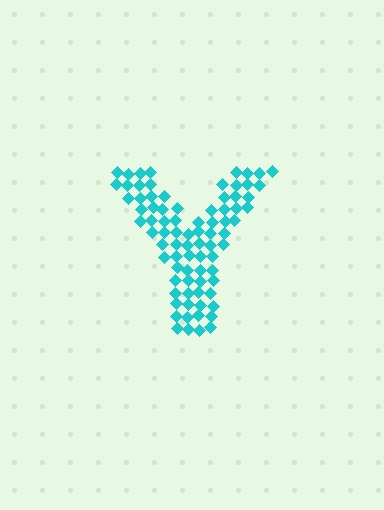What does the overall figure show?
The overall figure shows the letter Y.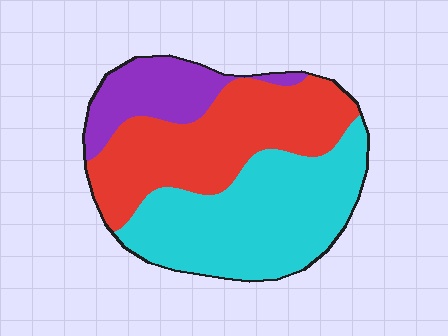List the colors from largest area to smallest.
From largest to smallest: cyan, red, purple.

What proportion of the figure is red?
Red takes up about two fifths (2/5) of the figure.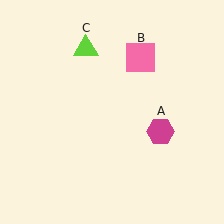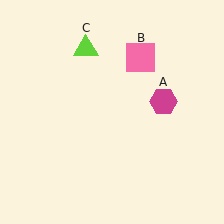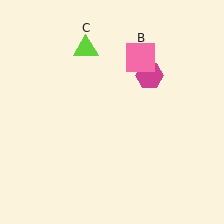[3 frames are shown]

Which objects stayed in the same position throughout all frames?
Pink square (object B) and lime triangle (object C) remained stationary.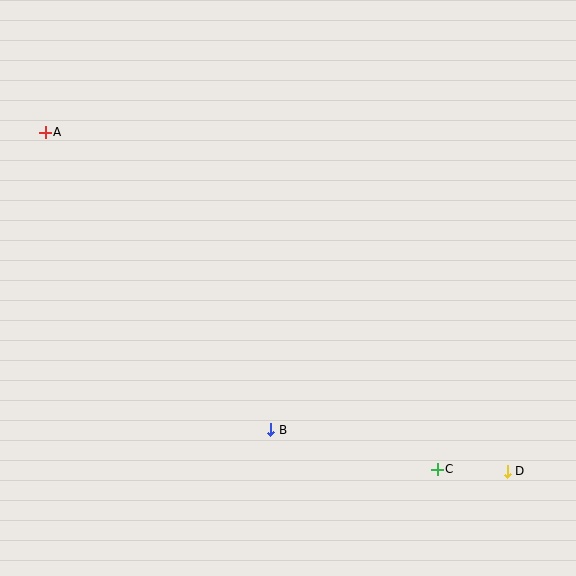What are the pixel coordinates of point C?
Point C is at (437, 469).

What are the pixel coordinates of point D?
Point D is at (507, 471).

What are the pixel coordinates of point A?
Point A is at (45, 132).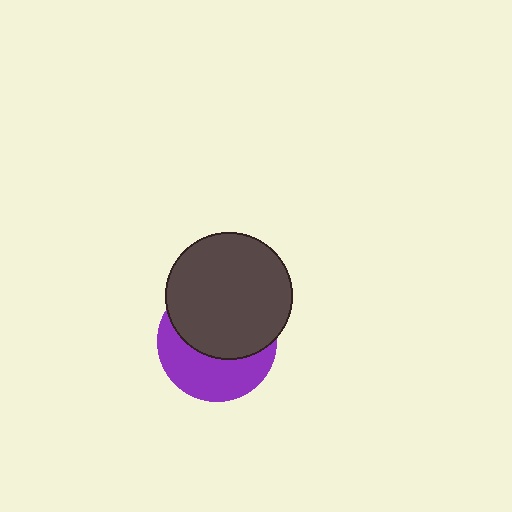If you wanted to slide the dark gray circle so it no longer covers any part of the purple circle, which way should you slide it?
Slide it up — that is the most direct way to separate the two shapes.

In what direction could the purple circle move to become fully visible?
The purple circle could move down. That would shift it out from behind the dark gray circle entirely.